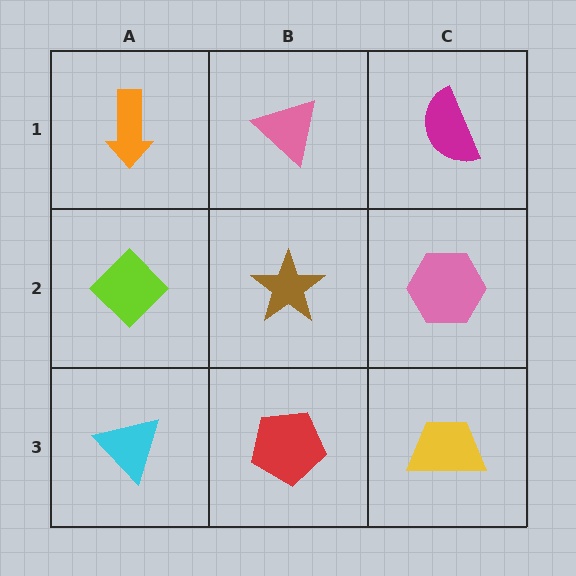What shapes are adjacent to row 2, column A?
An orange arrow (row 1, column A), a cyan triangle (row 3, column A), a brown star (row 2, column B).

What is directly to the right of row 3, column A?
A red pentagon.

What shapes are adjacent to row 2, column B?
A pink triangle (row 1, column B), a red pentagon (row 3, column B), a lime diamond (row 2, column A), a pink hexagon (row 2, column C).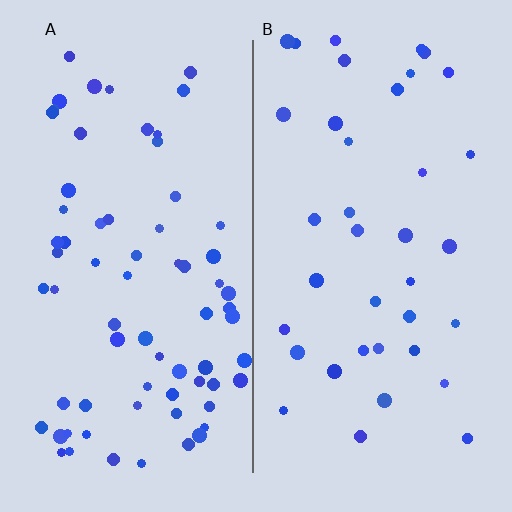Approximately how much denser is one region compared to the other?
Approximately 1.9× — region A over region B.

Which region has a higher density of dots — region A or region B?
A (the left).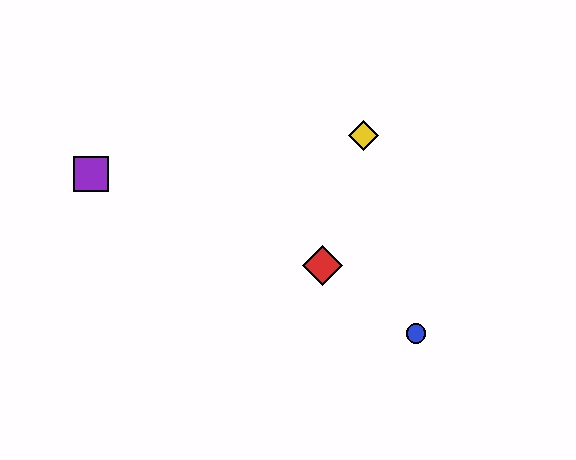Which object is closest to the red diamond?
The blue circle is closest to the red diamond.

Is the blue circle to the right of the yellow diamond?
Yes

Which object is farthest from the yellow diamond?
The purple square is farthest from the yellow diamond.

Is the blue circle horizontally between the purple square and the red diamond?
No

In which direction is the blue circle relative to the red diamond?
The blue circle is to the right of the red diamond.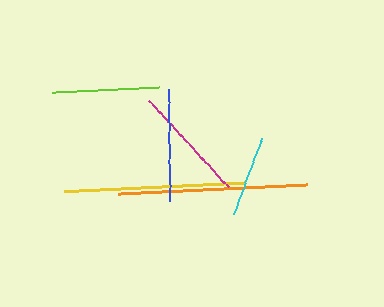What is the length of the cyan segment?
The cyan segment is approximately 81 pixels long.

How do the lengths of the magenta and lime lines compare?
The magenta and lime lines are approximately the same length.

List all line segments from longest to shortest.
From longest to shortest: orange, yellow, magenta, blue, lime, cyan.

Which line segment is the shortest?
The cyan line is the shortest at approximately 81 pixels.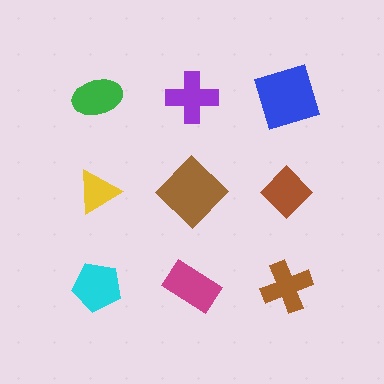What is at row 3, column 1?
A cyan pentagon.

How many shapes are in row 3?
3 shapes.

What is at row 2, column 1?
A yellow triangle.